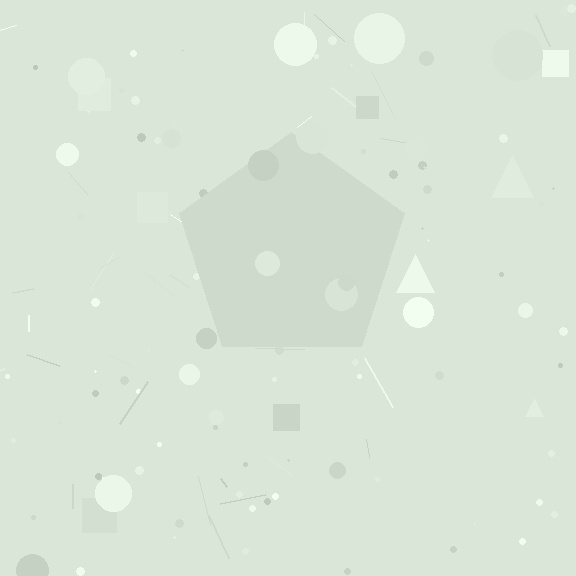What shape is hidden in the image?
A pentagon is hidden in the image.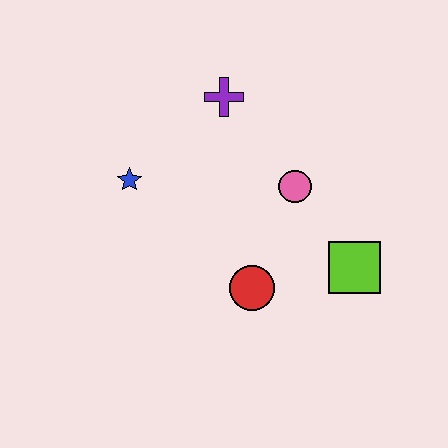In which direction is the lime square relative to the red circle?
The lime square is to the right of the red circle.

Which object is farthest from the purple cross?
The lime square is farthest from the purple cross.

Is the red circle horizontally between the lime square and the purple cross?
Yes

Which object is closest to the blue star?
The purple cross is closest to the blue star.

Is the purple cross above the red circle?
Yes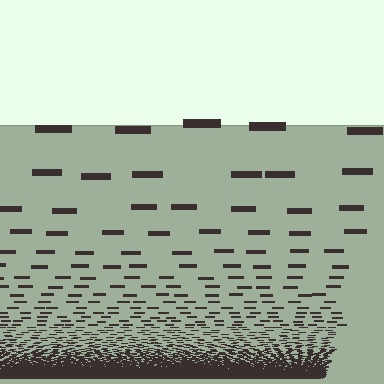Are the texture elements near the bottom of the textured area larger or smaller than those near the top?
Smaller. The gradient is inverted — elements near the bottom are smaller and denser.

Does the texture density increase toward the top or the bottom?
Density increases toward the bottom.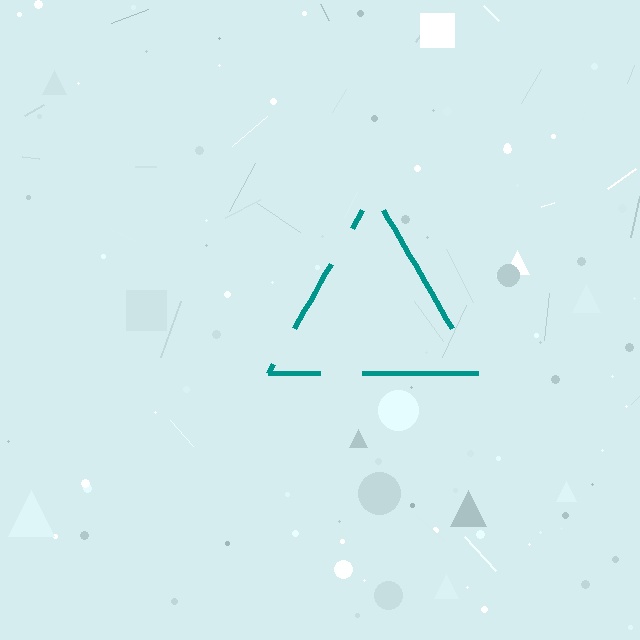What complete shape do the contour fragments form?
The contour fragments form a triangle.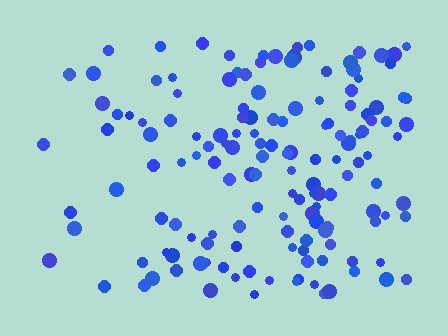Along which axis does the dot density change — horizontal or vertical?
Horizontal.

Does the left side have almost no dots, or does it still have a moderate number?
Still a moderate number, just noticeably fewer than the right.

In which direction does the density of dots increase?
From left to right, with the right side densest.